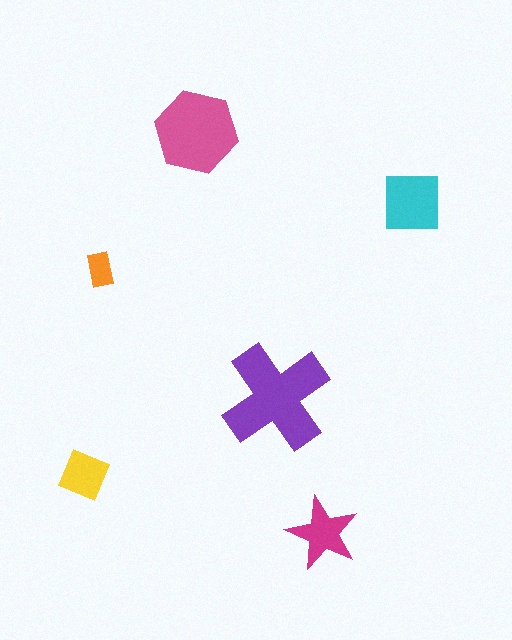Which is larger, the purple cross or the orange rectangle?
The purple cross.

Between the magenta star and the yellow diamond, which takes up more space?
The magenta star.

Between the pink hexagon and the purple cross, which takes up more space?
The purple cross.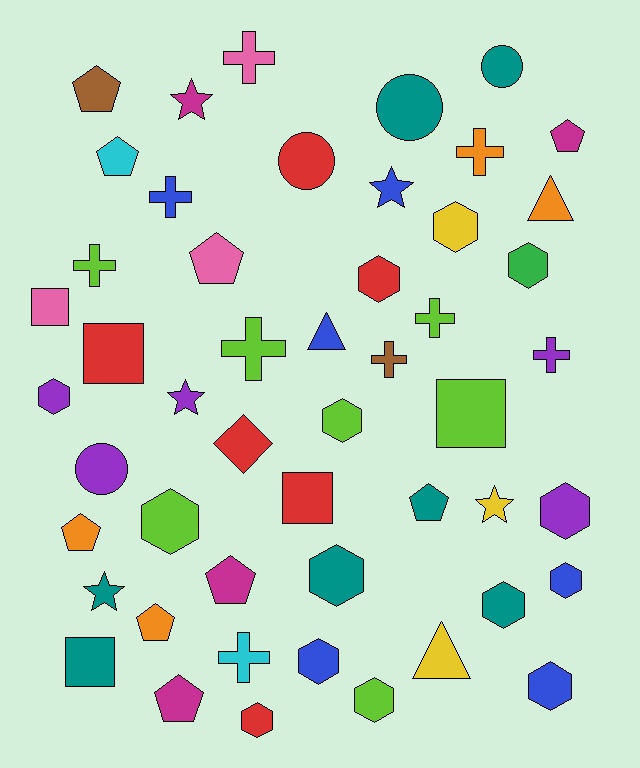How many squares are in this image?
There are 5 squares.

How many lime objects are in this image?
There are 7 lime objects.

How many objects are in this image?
There are 50 objects.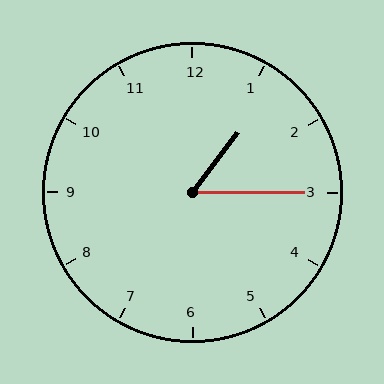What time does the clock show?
1:15.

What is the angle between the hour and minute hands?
Approximately 52 degrees.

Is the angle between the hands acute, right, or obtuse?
It is acute.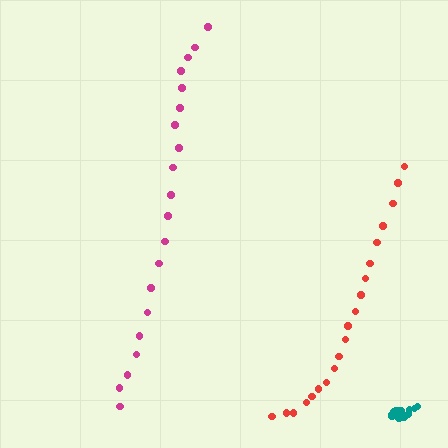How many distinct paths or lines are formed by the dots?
There are 3 distinct paths.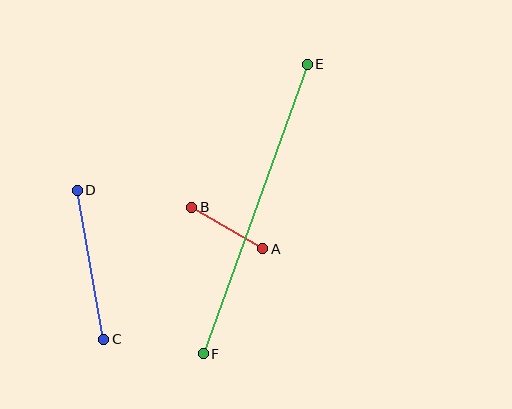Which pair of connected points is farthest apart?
Points E and F are farthest apart.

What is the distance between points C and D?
The distance is approximately 151 pixels.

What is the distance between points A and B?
The distance is approximately 82 pixels.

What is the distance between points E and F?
The distance is approximately 308 pixels.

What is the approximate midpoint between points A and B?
The midpoint is at approximately (227, 228) pixels.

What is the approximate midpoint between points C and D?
The midpoint is at approximately (91, 265) pixels.